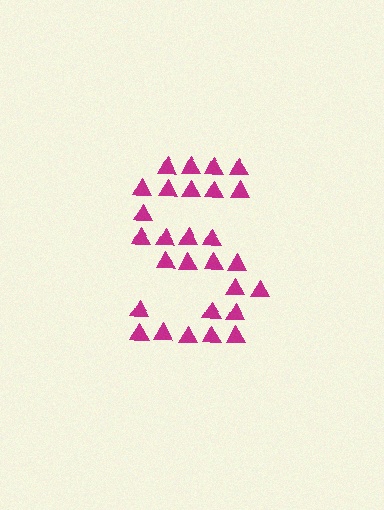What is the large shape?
The large shape is the letter S.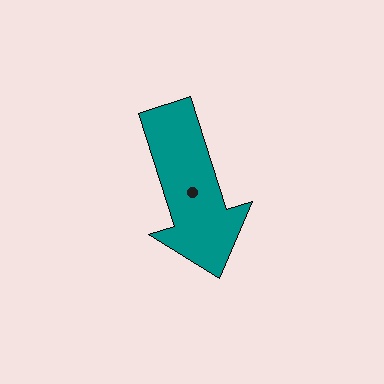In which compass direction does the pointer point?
South.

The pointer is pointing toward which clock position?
Roughly 5 o'clock.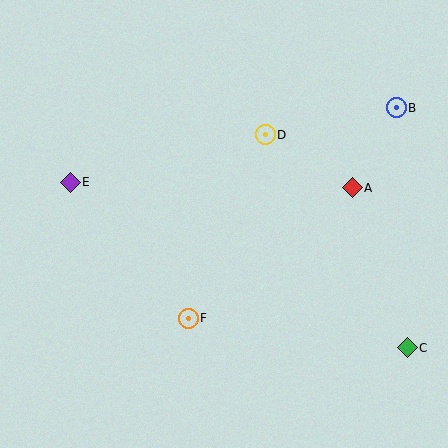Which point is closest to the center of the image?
Point D at (265, 135) is closest to the center.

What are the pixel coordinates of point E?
Point E is at (70, 182).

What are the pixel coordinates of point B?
Point B is at (396, 108).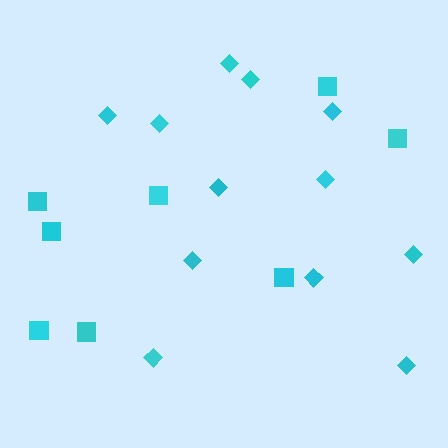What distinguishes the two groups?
There are 2 groups: one group of diamonds (12) and one group of squares (8).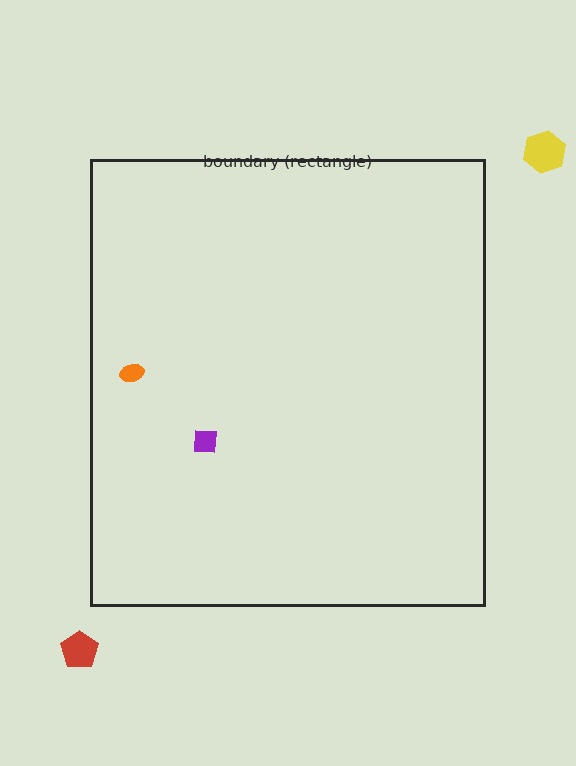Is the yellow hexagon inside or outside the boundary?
Outside.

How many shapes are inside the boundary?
2 inside, 2 outside.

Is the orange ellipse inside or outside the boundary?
Inside.